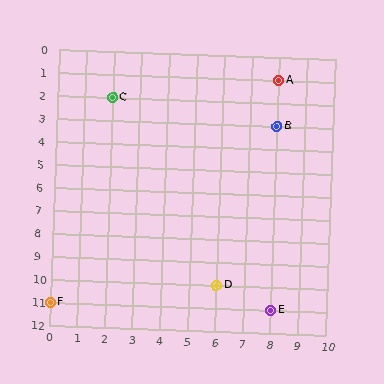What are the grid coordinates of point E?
Point E is at grid coordinates (8, 11).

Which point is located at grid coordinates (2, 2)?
Point C is at (2, 2).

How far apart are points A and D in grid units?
Points A and D are 2 columns and 9 rows apart (about 9.2 grid units diagonally).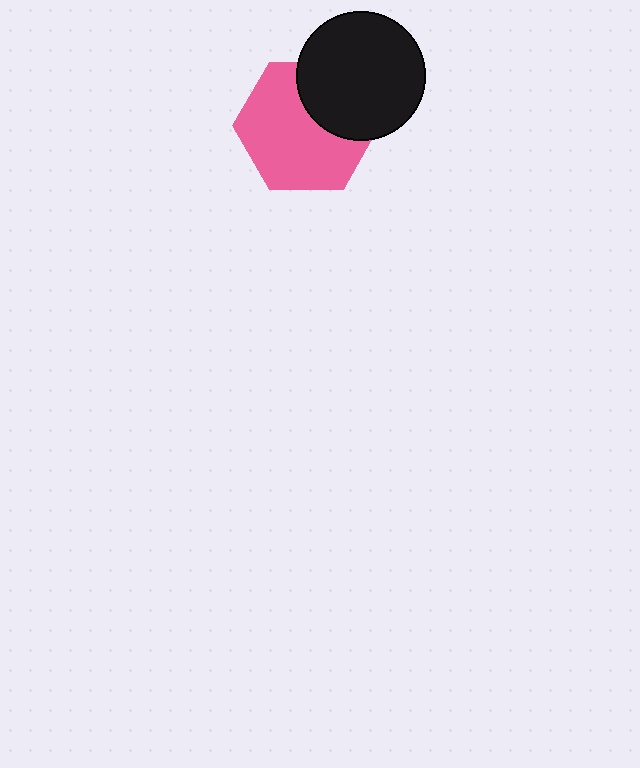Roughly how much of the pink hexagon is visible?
Most of it is visible (roughly 68%).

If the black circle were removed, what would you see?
You would see the complete pink hexagon.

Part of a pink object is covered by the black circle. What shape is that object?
It is a hexagon.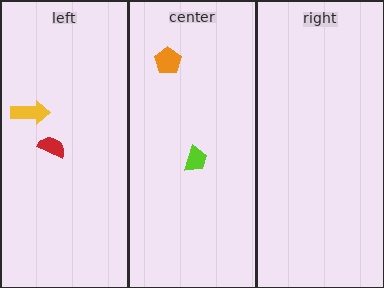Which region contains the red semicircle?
The left region.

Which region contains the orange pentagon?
The center region.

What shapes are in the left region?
The yellow arrow, the red semicircle.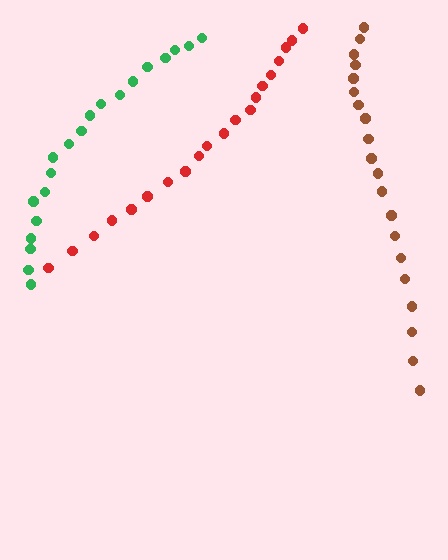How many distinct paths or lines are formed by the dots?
There are 3 distinct paths.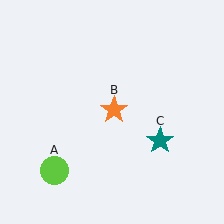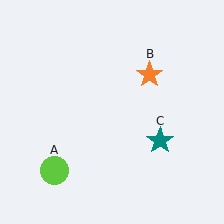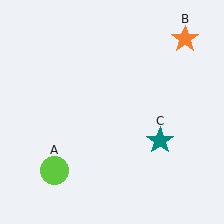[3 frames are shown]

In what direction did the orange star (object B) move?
The orange star (object B) moved up and to the right.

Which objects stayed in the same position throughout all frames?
Lime circle (object A) and teal star (object C) remained stationary.